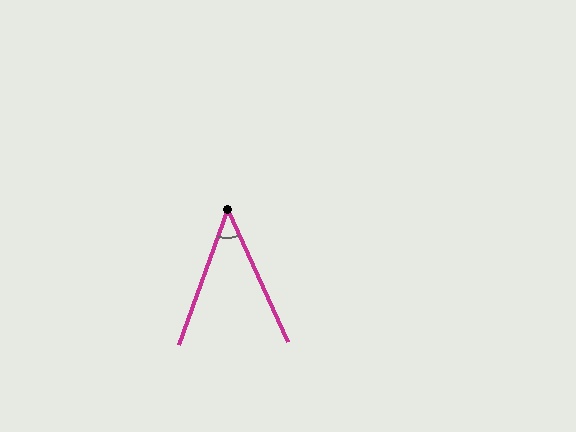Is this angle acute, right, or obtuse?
It is acute.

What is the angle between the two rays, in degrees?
Approximately 44 degrees.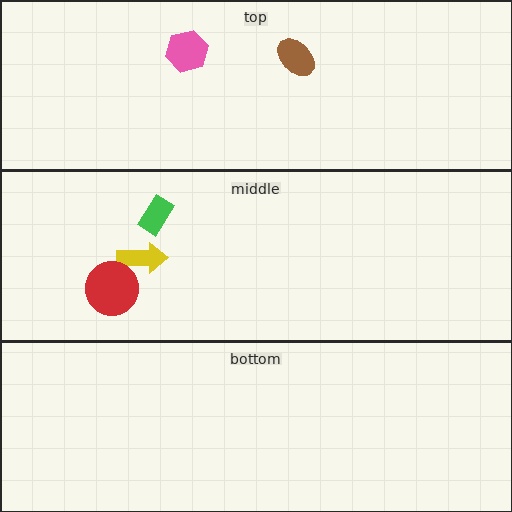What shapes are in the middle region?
The yellow arrow, the green rectangle, the red circle.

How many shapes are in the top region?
2.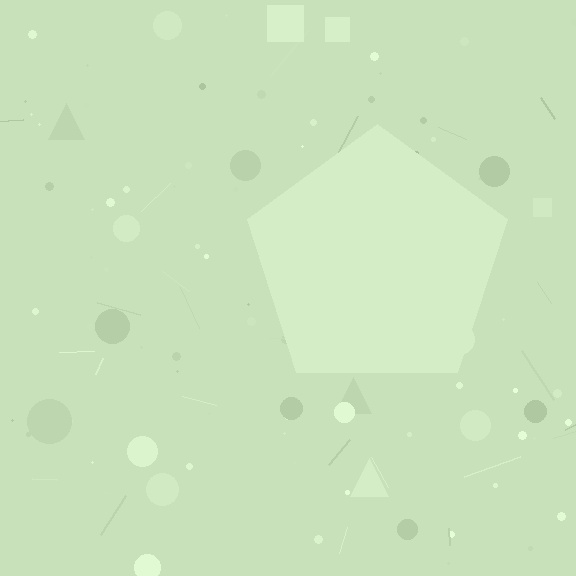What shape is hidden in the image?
A pentagon is hidden in the image.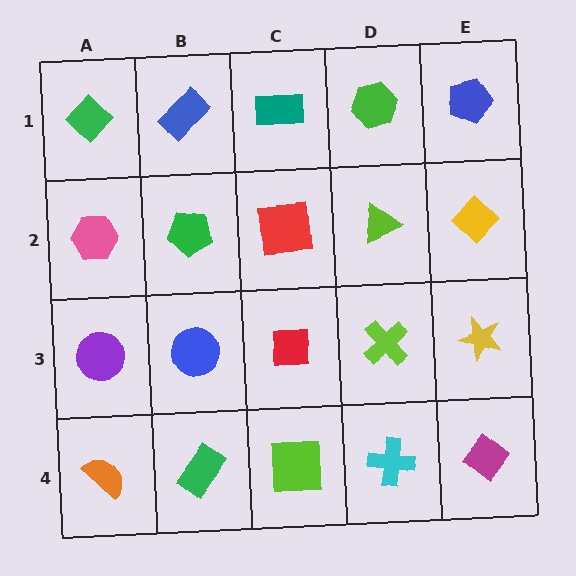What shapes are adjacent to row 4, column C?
A red square (row 3, column C), a green rectangle (row 4, column B), a cyan cross (row 4, column D).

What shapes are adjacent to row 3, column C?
A red square (row 2, column C), a lime square (row 4, column C), a blue circle (row 3, column B), a lime cross (row 3, column D).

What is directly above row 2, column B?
A blue rectangle.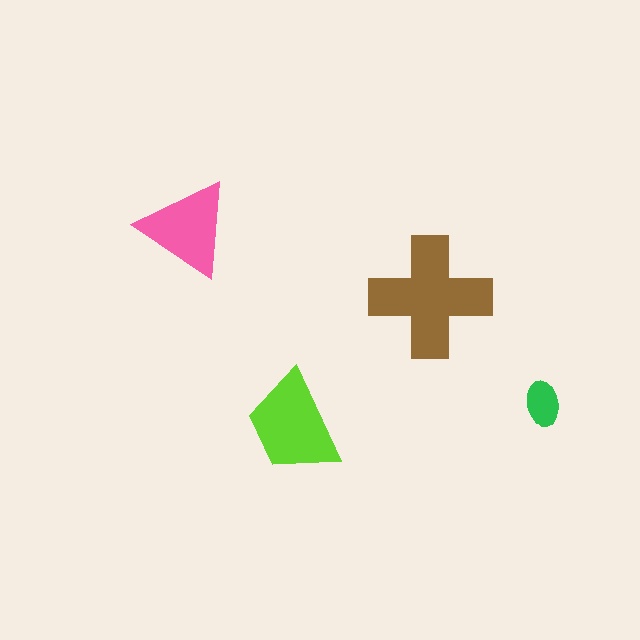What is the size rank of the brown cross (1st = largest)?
1st.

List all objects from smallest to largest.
The green ellipse, the pink triangle, the lime trapezoid, the brown cross.